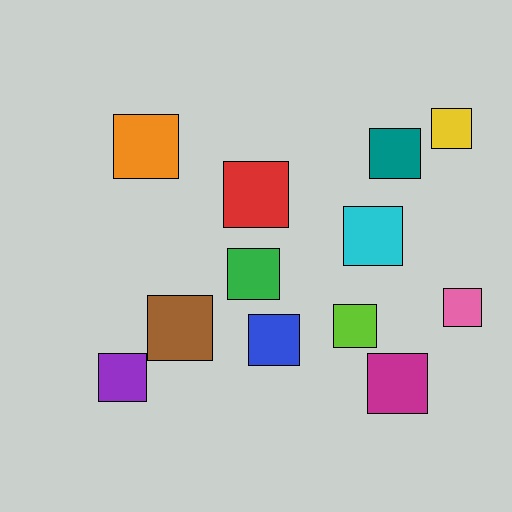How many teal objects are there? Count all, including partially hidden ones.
There is 1 teal object.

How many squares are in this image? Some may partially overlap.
There are 12 squares.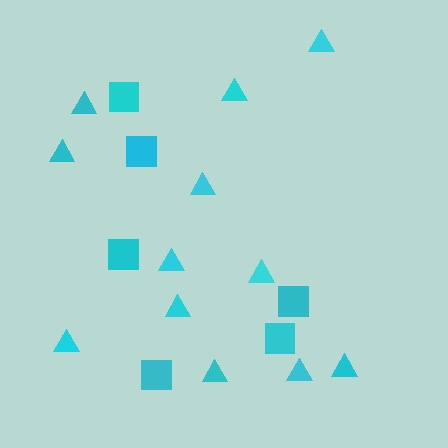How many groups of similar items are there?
There are 2 groups: one group of squares (6) and one group of triangles (12).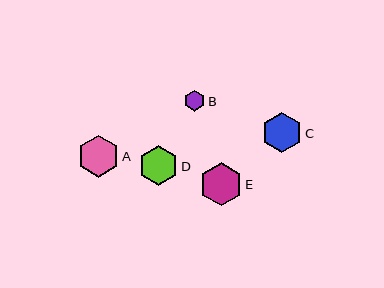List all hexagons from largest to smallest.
From largest to smallest: E, A, C, D, B.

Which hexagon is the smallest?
Hexagon B is the smallest with a size of approximately 21 pixels.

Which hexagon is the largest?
Hexagon E is the largest with a size of approximately 43 pixels.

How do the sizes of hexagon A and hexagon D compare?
Hexagon A and hexagon D are approximately the same size.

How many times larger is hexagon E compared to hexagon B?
Hexagon E is approximately 2.0 times the size of hexagon B.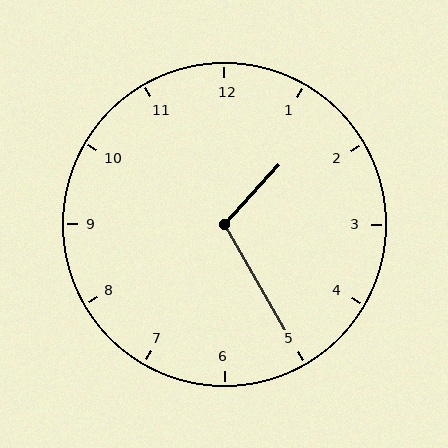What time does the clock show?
1:25.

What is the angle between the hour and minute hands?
Approximately 108 degrees.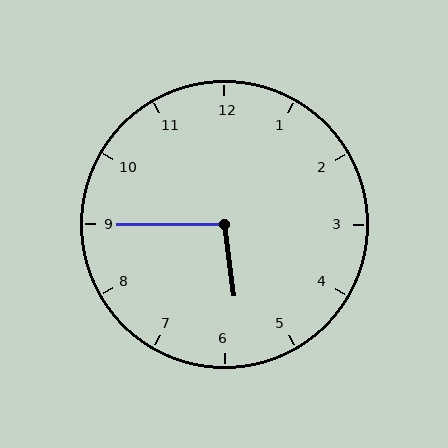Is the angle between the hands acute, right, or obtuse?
It is obtuse.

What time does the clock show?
5:45.